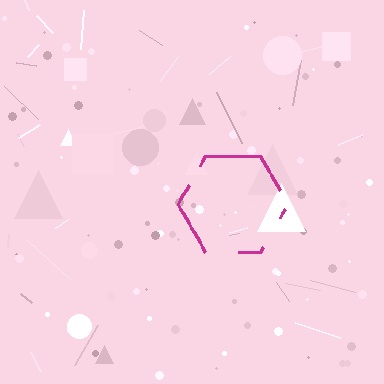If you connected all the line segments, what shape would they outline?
They would outline a hexagon.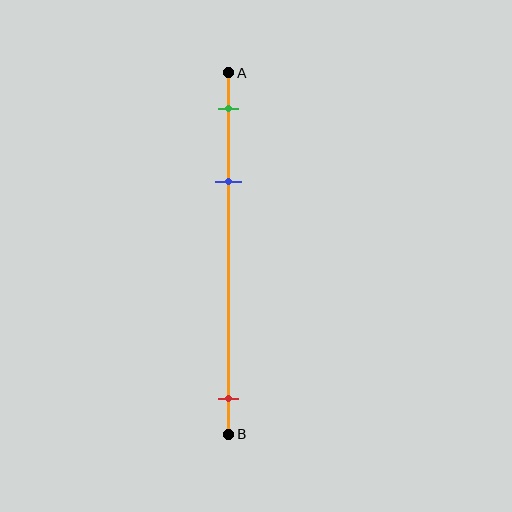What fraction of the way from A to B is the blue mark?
The blue mark is approximately 30% (0.3) of the way from A to B.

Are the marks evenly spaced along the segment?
No, the marks are not evenly spaced.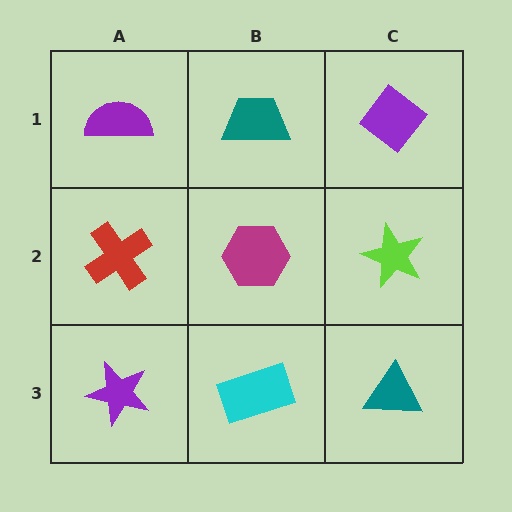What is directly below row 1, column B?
A magenta hexagon.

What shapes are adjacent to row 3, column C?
A lime star (row 2, column C), a cyan rectangle (row 3, column B).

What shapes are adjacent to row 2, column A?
A purple semicircle (row 1, column A), a purple star (row 3, column A), a magenta hexagon (row 2, column B).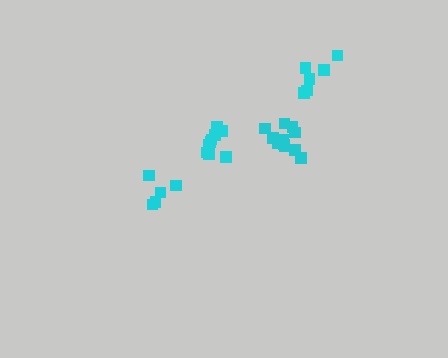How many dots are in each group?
Group 1: 11 dots, Group 2: 9 dots, Group 3: 5 dots, Group 4: 7 dots (32 total).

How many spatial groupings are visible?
There are 4 spatial groupings.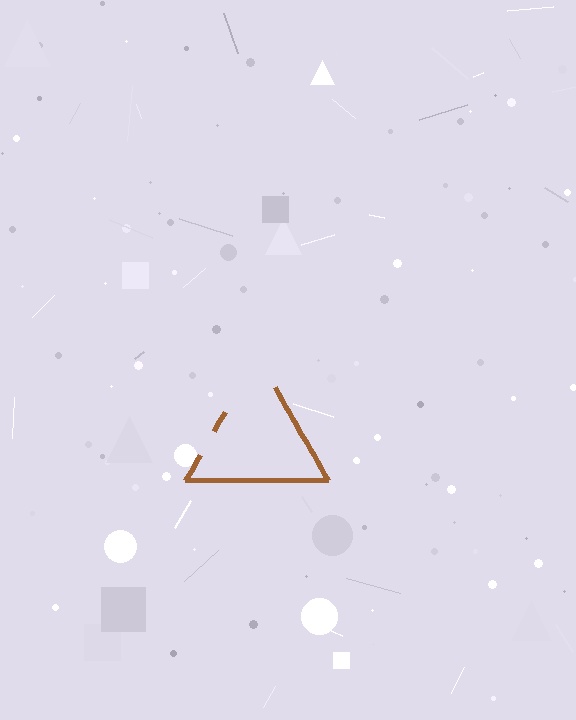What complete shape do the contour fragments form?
The contour fragments form a triangle.